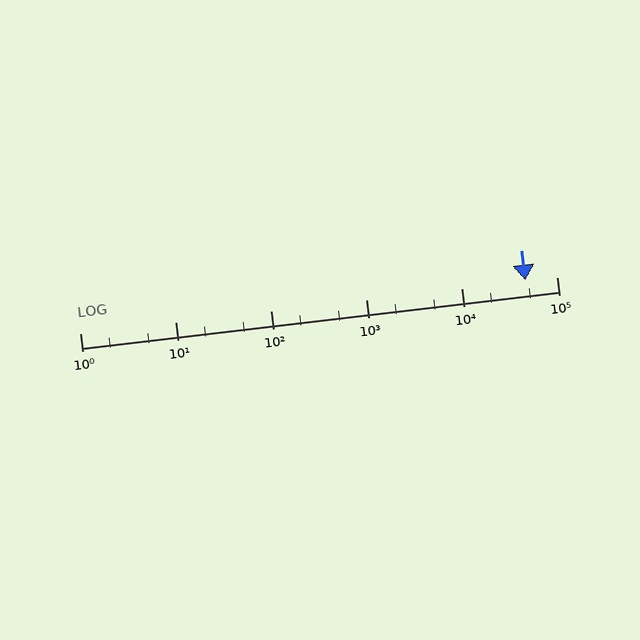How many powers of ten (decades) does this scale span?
The scale spans 5 decades, from 1 to 100000.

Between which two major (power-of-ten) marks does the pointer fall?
The pointer is between 10000 and 100000.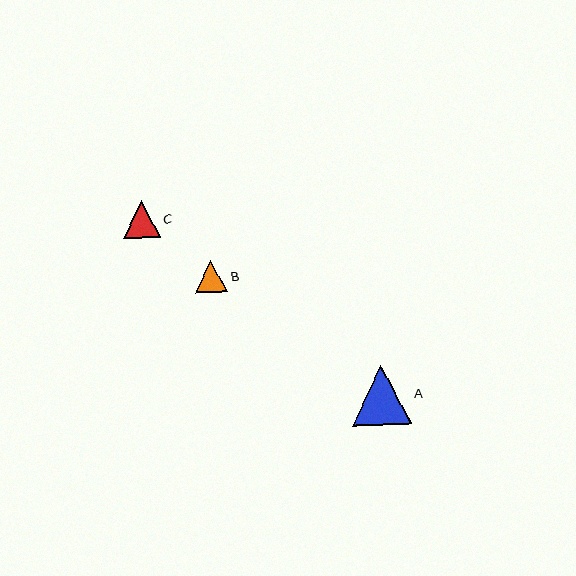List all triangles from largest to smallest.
From largest to smallest: A, C, B.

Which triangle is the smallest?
Triangle B is the smallest with a size of approximately 32 pixels.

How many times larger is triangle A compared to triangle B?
Triangle A is approximately 1.9 times the size of triangle B.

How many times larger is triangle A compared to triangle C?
Triangle A is approximately 1.6 times the size of triangle C.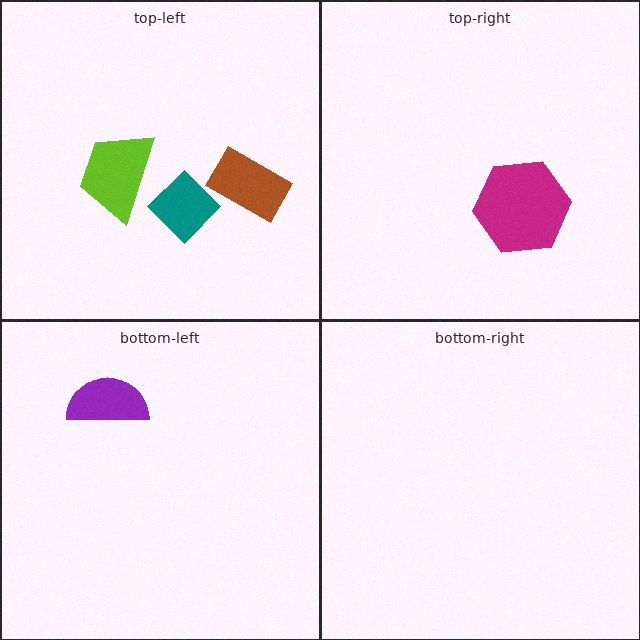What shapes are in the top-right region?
The magenta hexagon.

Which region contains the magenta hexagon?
The top-right region.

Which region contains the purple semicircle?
The bottom-left region.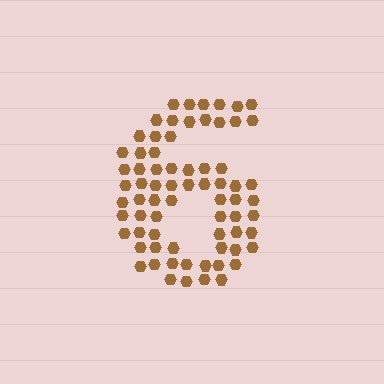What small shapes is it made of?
It is made of small hexagons.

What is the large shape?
The large shape is the digit 6.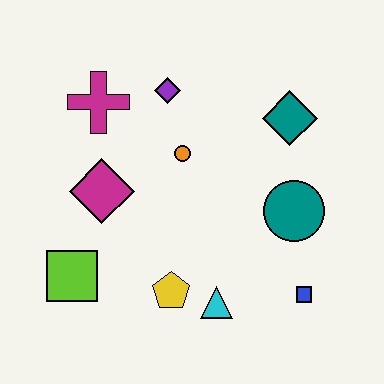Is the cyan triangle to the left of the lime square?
No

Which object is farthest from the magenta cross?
The blue square is farthest from the magenta cross.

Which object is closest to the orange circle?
The purple diamond is closest to the orange circle.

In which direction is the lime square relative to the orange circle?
The lime square is below the orange circle.